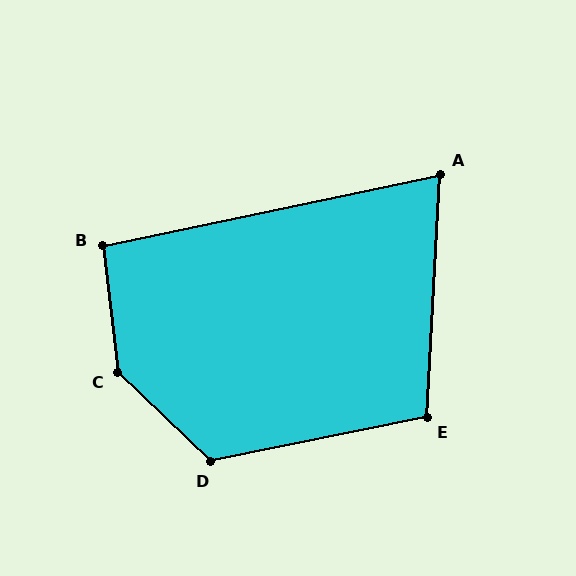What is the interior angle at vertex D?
Approximately 125 degrees (obtuse).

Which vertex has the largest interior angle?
C, at approximately 141 degrees.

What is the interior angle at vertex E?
Approximately 105 degrees (obtuse).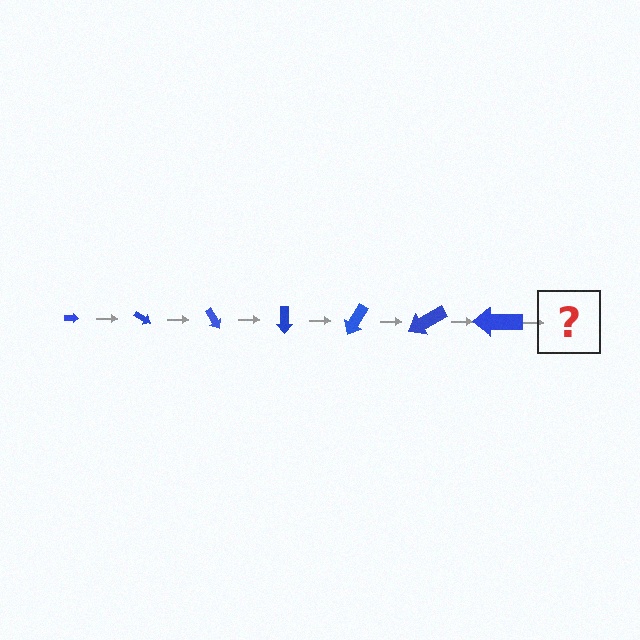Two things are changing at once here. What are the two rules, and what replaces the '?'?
The two rules are that the arrow grows larger each step and it rotates 30 degrees each step. The '?' should be an arrow, larger than the previous one and rotated 210 degrees from the start.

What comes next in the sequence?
The next element should be an arrow, larger than the previous one and rotated 210 degrees from the start.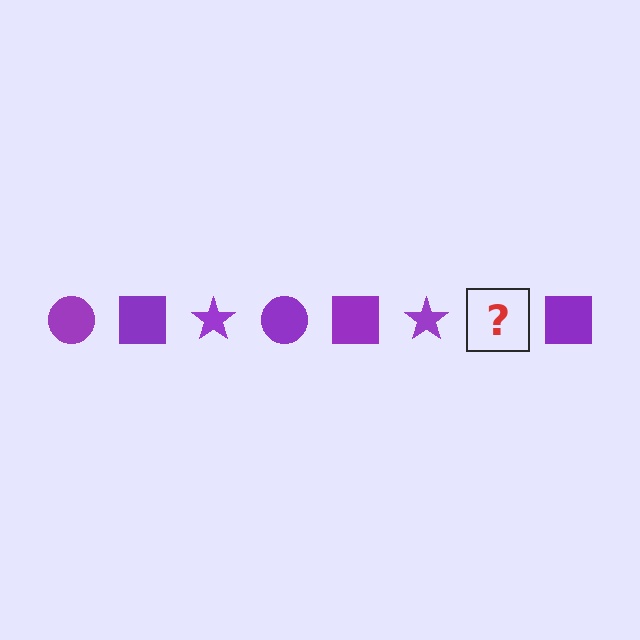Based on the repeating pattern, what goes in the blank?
The blank should be a purple circle.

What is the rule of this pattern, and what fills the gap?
The rule is that the pattern cycles through circle, square, star shapes in purple. The gap should be filled with a purple circle.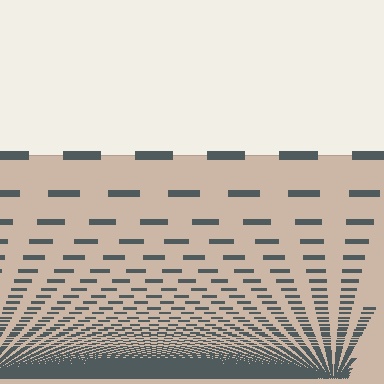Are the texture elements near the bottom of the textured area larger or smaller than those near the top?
Smaller. The gradient is inverted — elements near the bottom are smaller and denser.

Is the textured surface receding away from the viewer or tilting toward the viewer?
The surface appears to tilt toward the viewer. Texture elements get larger and sparser toward the top.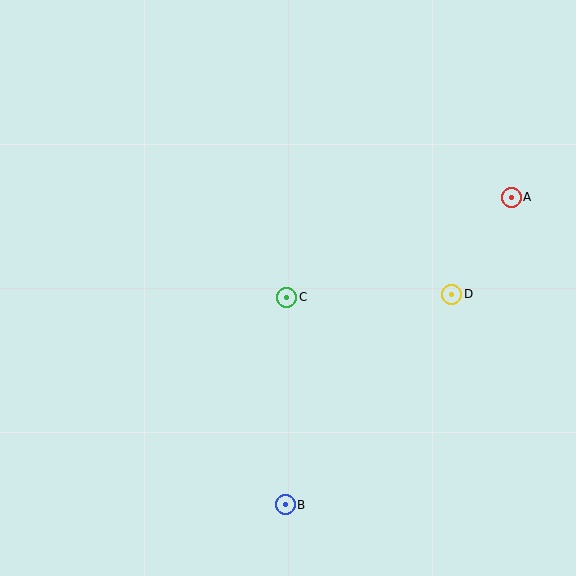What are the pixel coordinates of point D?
Point D is at (452, 294).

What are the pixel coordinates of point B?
Point B is at (285, 505).